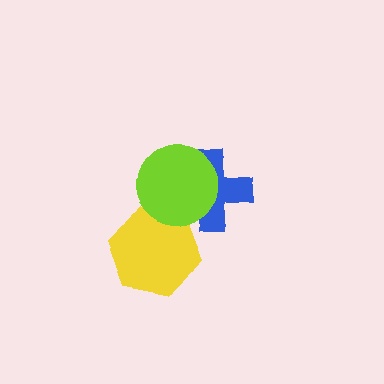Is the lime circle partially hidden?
No, no other shape covers it.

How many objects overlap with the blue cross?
1 object overlaps with the blue cross.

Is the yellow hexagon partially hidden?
Yes, it is partially covered by another shape.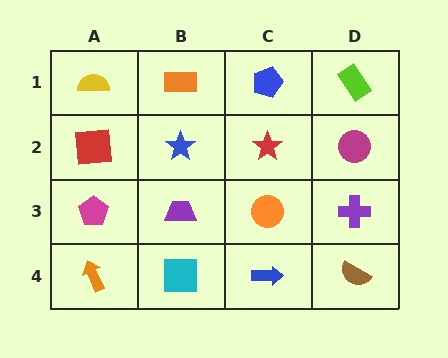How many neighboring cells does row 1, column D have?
2.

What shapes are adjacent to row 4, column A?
A magenta pentagon (row 3, column A), a cyan square (row 4, column B).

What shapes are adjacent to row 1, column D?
A magenta circle (row 2, column D), a blue pentagon (row 1, column C).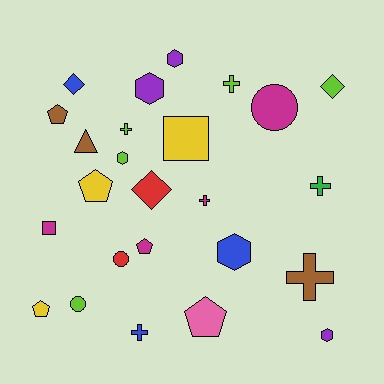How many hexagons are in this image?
There are 5 hexagons.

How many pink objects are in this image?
There is 1 pink object.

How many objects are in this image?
There are 25 objects.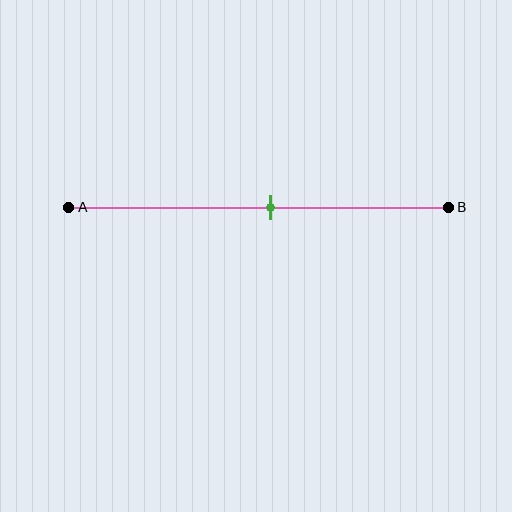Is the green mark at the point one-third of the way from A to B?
No, the mark is at about 55% from A, not at the 33% one-third point.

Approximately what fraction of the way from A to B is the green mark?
The green mark is approximately 55% of the way from A to B.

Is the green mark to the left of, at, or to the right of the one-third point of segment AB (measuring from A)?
The green mark is to the right of the one-third point of segment AB.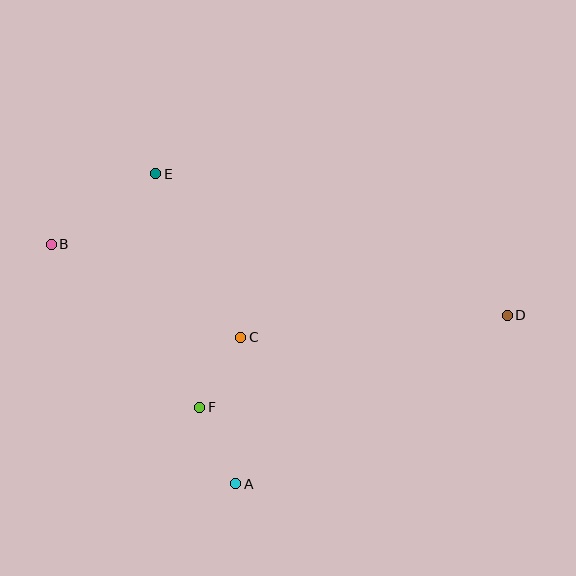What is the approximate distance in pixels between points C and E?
The distance between C and E is approximately 184 pixels.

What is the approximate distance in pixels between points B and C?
The distance between B and C is approximately 211 pixels.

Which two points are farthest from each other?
Points B and D are farthest from each other.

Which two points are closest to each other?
Points C and F are closest to each other.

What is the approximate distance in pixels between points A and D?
The distance between A and D is approximately 320 pixels.